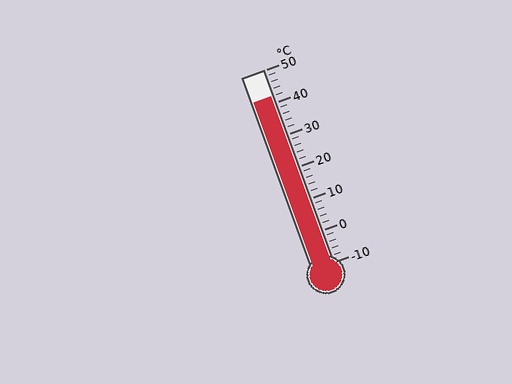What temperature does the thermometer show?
The thermometer shows approximately 42°C.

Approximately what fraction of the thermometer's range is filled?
The thermometer is filled to approximately 85% of its range.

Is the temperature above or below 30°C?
The temperature is above 30°C.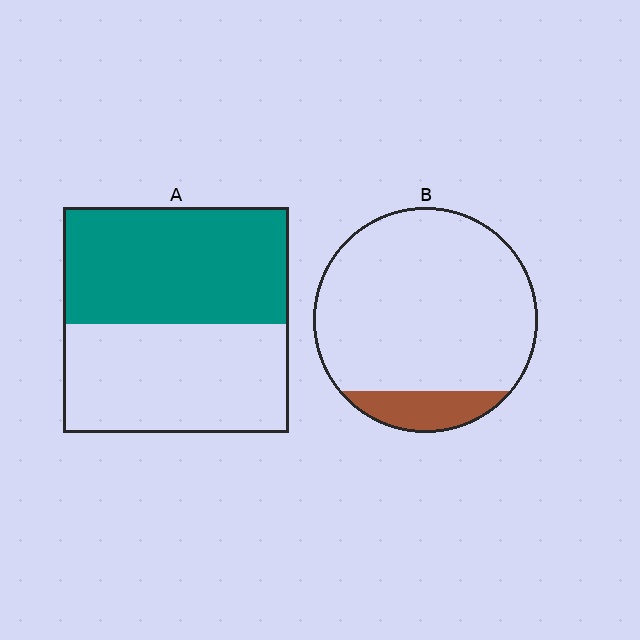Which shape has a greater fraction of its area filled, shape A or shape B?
Shape A.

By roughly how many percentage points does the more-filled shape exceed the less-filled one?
By roughly 40 percentage points (A over B).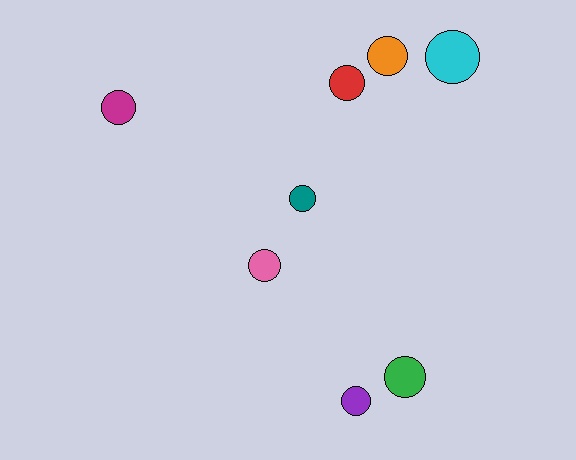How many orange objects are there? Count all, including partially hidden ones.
There is 1 orange object.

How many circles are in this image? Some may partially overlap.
There are 8 circles.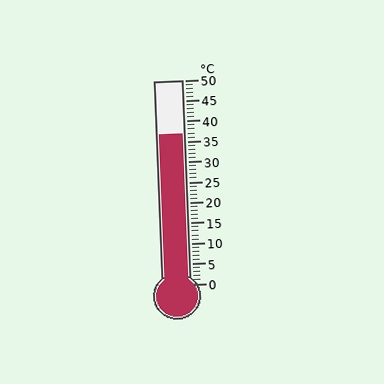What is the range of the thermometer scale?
The thermometer scale ranges from 0°C to 50°C.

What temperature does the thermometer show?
The thermometer shows approximately 37°C.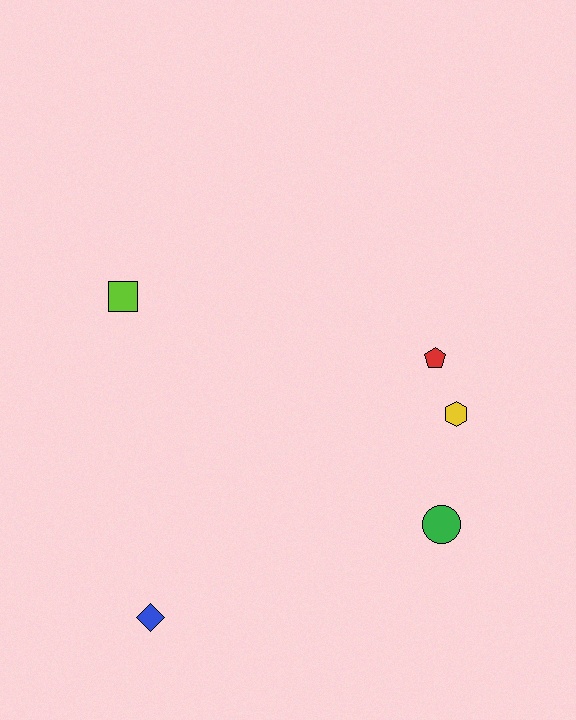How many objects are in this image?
There are 5 objects.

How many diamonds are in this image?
There is 1 diamond.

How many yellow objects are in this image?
There is 1 yellow object.